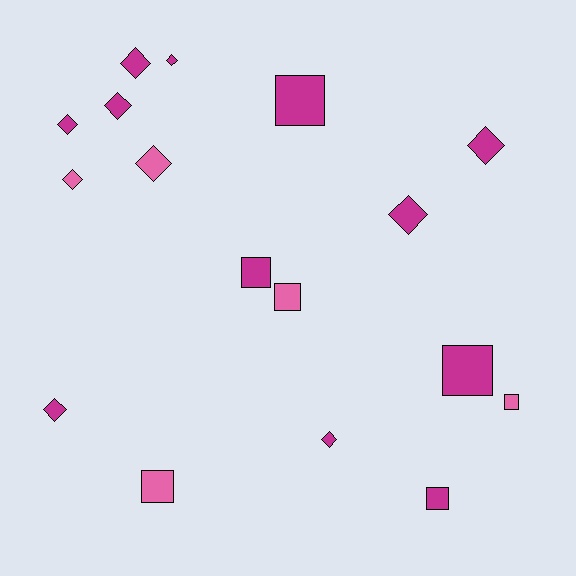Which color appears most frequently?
Magenta, with 12 objects.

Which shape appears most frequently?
Diamond, with 10 objects.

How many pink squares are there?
There are 3 pink squares.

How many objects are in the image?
There are 17 objects.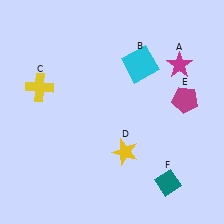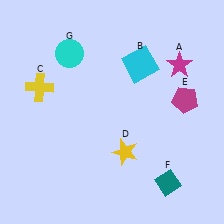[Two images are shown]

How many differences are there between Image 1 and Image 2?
There is 1 difference between the two images.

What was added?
A cyan circle (G) was added in Image 2.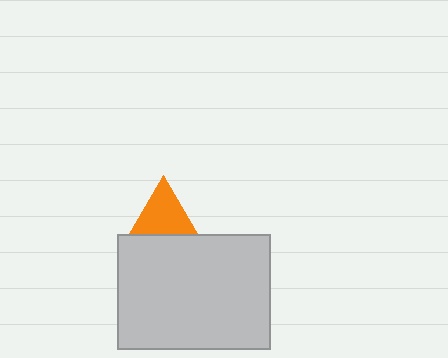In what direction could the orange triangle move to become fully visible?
The orange triangle could move up. That would shift it out from behind the light gray rectangle entirely.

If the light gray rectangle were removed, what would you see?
You would see the complete orange triangle.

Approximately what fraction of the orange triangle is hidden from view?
Roughly 47% of the orange triangle is hidden behind the light gray rectangle.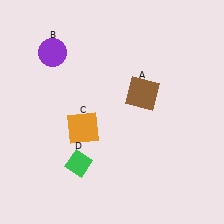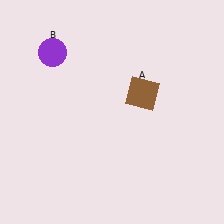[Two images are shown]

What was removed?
The green diamond (D), the orange square (C) were removed in Image 2.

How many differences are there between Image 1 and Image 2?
There are 2 differences between the two images.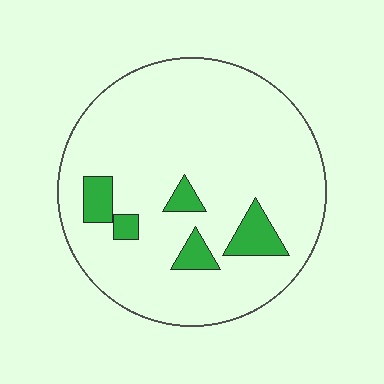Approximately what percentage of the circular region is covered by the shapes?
Approximately 10%.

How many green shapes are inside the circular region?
5.